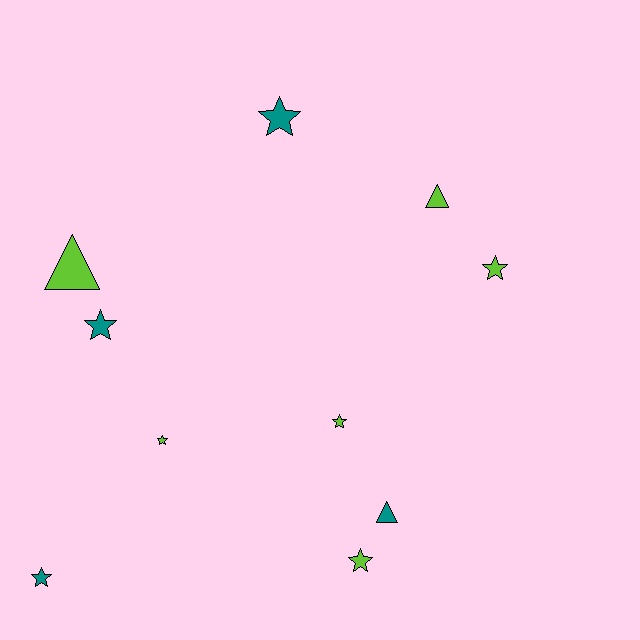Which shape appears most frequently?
Star, with 7 objects.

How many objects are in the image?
There are 10 objects.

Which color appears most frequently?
Lime, with 6 objects.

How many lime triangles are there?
There are 2 lime triangles.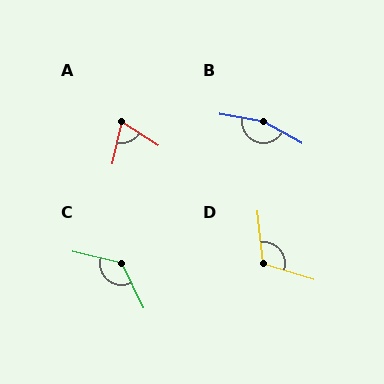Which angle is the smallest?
A, at approximately 69 degrees.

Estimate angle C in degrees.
Approximately 129 degrees.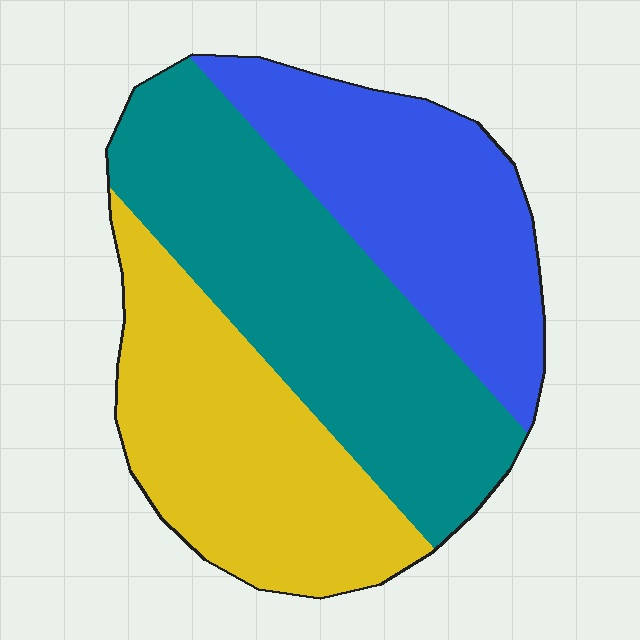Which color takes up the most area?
Teal, at roughly 40%.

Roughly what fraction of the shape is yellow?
Yellow takes up about one third (1/3) of the shape.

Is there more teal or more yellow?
Teal.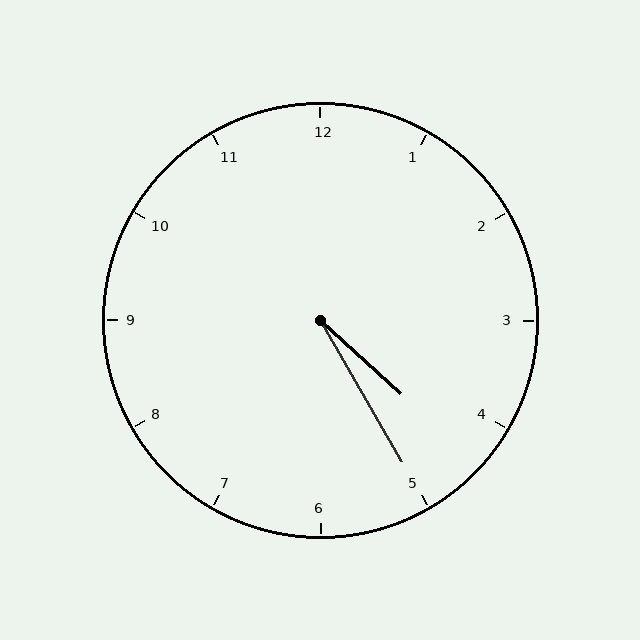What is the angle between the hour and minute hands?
Approximately 18 degrees.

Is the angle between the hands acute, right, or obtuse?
It is acute.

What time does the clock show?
4:25.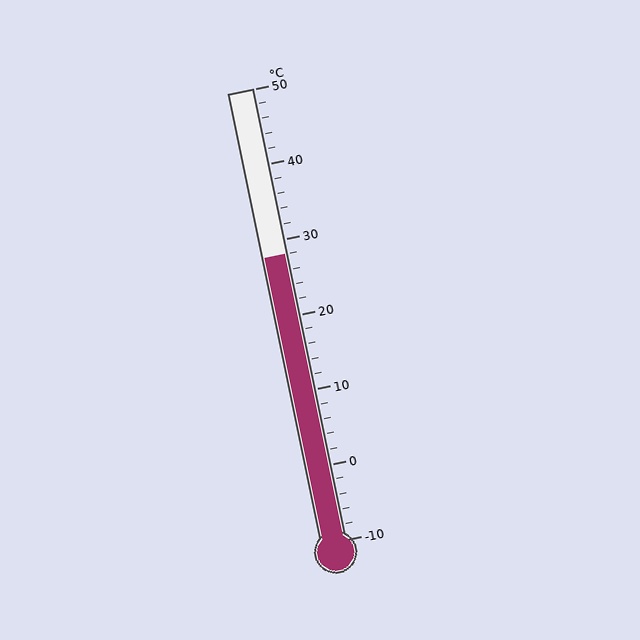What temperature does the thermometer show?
The thermometer shows approximately 28°C.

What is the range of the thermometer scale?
The thermometer scale ranges from -10°C to 50°C.